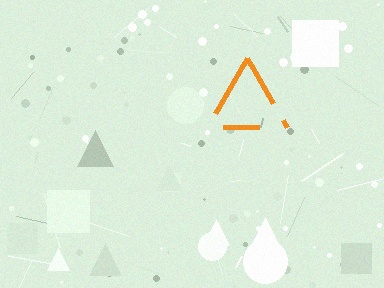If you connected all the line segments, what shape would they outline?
They would outline a triangle.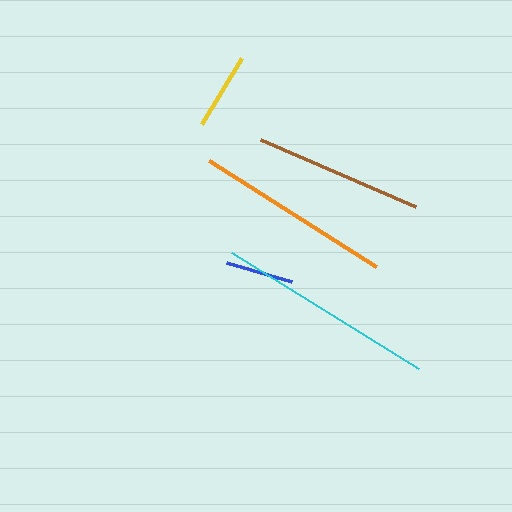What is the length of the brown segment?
The brown segment is approximately 169 pixels long.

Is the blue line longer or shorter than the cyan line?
The cyan line is longer than the blue line.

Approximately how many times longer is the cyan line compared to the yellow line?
The cyan line is approximately 2.8 times the length of the yellow line.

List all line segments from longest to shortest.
From longest to shortest: cyan, orange, brown, yellow, blue.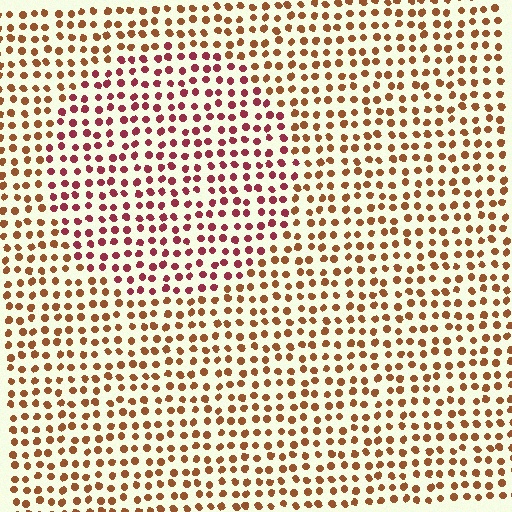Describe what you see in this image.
The image is filled with small brown elements in a uniform arrangement. A circle-shaped region is visible where the elements are tinted to a slightly different hue, forming a subtle color boundary.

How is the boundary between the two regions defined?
The boundary is defined purely by a slight shift in hue (about 37 degrees). Spacing, size, and orientation are identical on both sides.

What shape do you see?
I see a circle.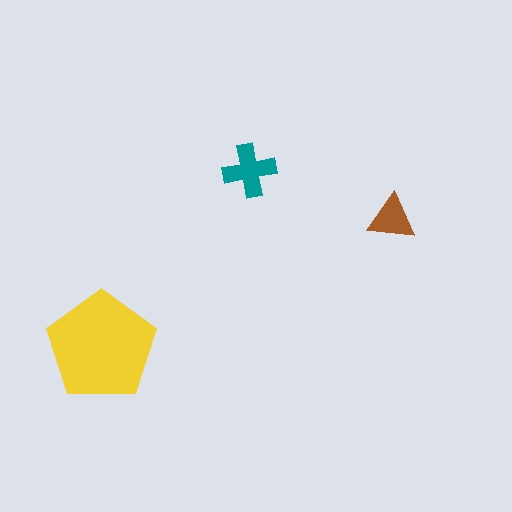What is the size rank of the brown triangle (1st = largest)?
3rd.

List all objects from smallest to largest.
The brown triangle, the teal cross, the yellow pentagon.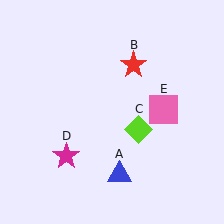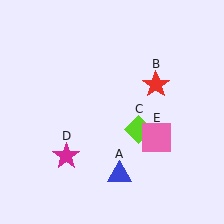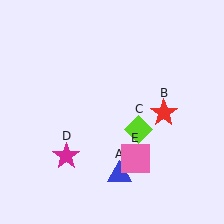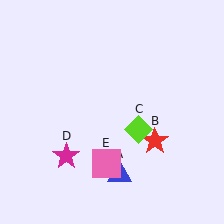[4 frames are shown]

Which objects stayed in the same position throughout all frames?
Blue triangle (object A) and lime diamond (object C) and magenta star (object D) remained stationary.